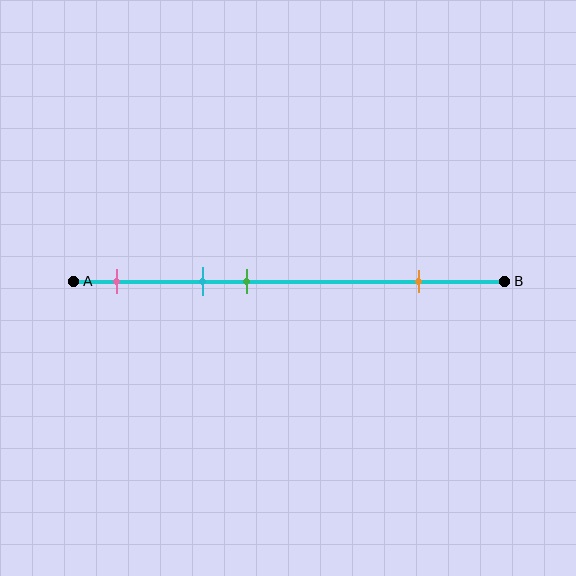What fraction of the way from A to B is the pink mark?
The pink mark is approximately 10% (0.1) of the way from A to B.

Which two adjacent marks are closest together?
The cyan and green marks are the closest adjacent pair.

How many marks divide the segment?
There are 4 marks dividing the segment.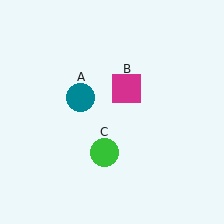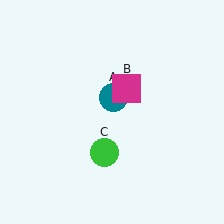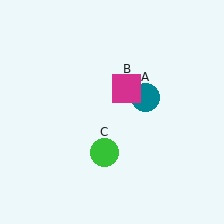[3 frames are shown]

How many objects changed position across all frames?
1 object changed position: teal circle (object A).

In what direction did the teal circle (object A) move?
The teal circle (object A) moved right.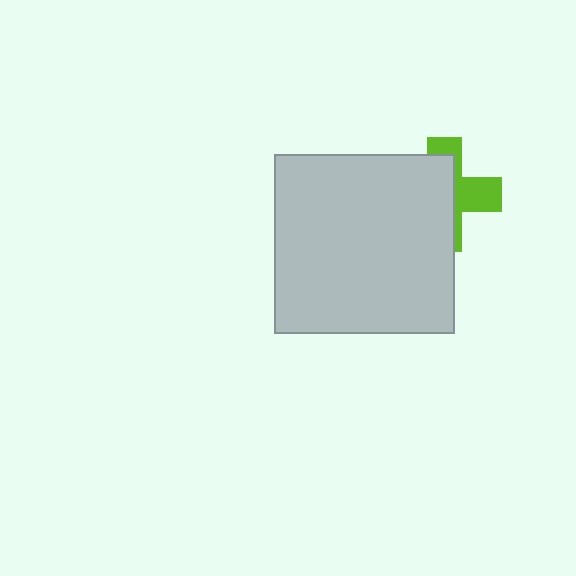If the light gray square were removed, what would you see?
You would see the complete lime cross.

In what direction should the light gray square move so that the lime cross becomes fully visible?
The light gray square should move left. That is the shortest direction to clear the overlap and leave the lime cross fully visible.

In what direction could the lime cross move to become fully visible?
The lime cross could move right. That would shift it out from behind the light gray square entirely.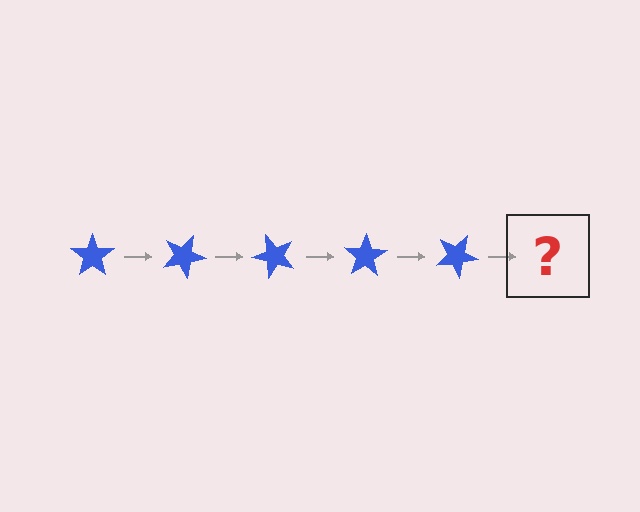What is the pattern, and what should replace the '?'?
The pattern is that the star rotates 25 degrees each step. The '?' should be a blue star rotated 125 degrees.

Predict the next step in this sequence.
The next step is a blue star rotated 125 degrees.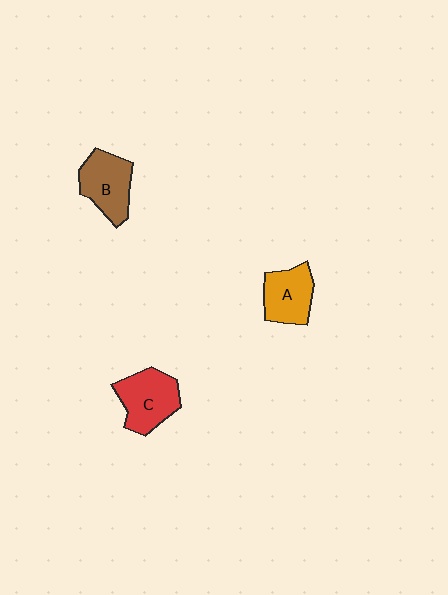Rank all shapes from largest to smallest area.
From largest to smallest: C (red), B (brown), A (orange).